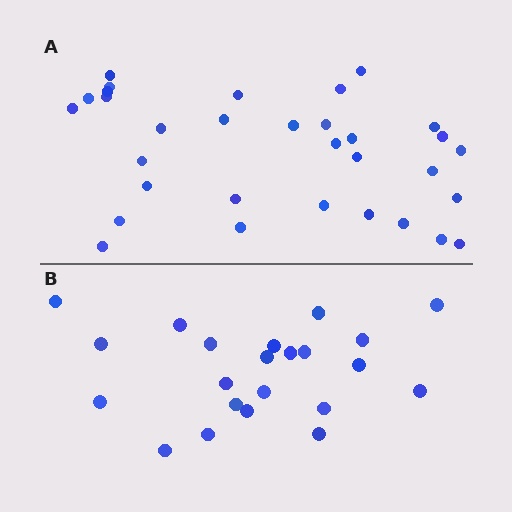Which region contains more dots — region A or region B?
Region A (the top region) has more dots.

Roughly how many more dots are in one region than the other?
Region A has roughly 10 or so more dots than region B.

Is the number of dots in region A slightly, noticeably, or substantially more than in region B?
Region A has substantially more. The ratio is roughly 1.5 to 1.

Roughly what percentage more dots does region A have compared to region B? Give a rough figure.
About 45% more.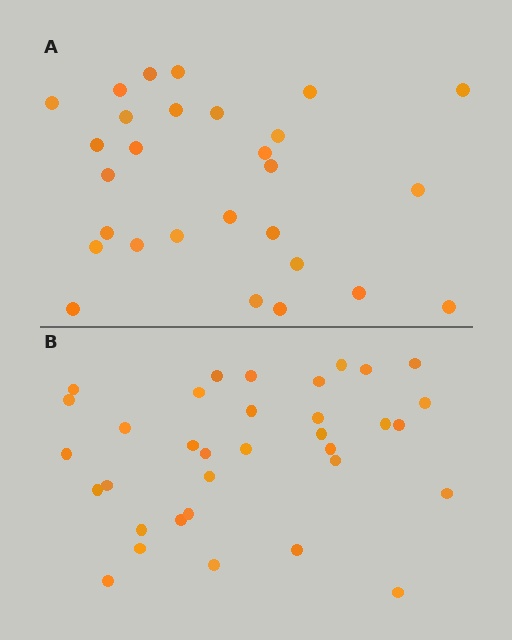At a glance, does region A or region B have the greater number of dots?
Region B (the bottom region) has more dots.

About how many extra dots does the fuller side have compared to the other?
Region B has about 6 more dots than region A.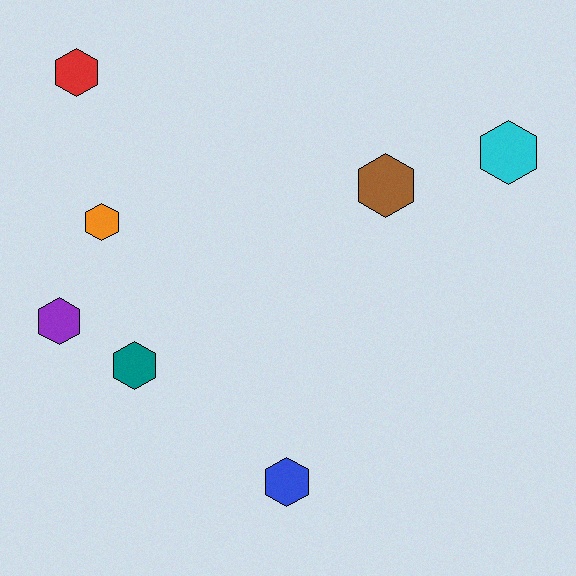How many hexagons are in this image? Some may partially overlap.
There are 7 hexagons.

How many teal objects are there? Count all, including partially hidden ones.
There is 1 teal object.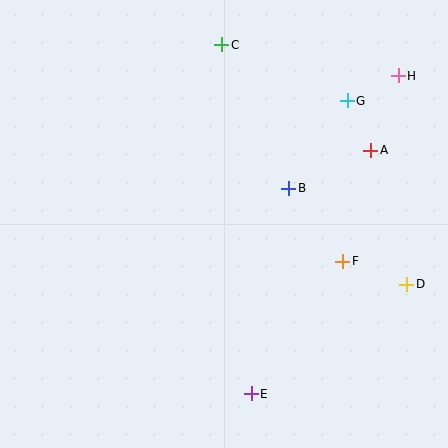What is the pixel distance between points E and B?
The distance between E and B is 209 pixels.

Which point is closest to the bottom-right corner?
Point D is closest to the bottom-right corner.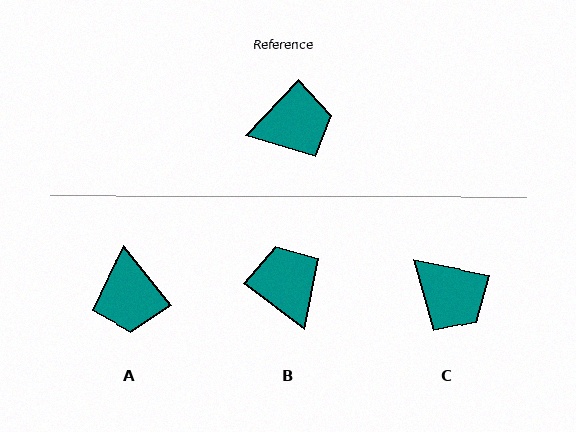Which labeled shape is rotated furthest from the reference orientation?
A, about 99 degrees away.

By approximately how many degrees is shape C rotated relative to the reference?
Approximately 58 degrees clockwise.